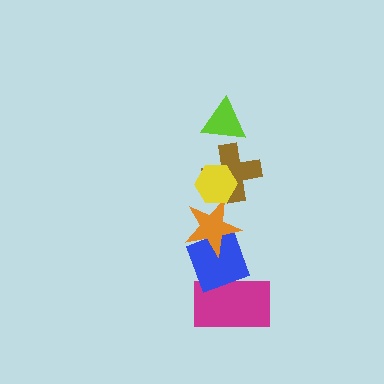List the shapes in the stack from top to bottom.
From top to bottom: the lime triangle, the yellow hexagon, the brown cross, the orange star, the blue diamond, the magenta rectangle.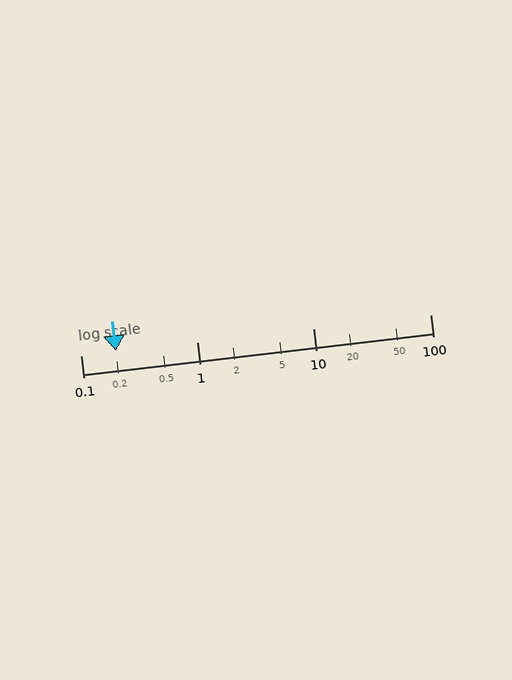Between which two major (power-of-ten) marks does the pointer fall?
The pointer is between 0.1 and 1.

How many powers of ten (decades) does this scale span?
The scale spans 3 decades, from 0.1 to 100.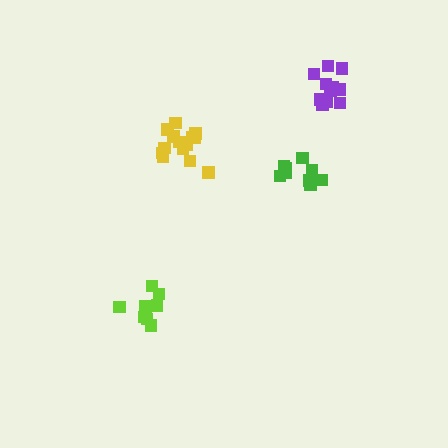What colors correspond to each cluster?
The clusters are colored: green, yellow, purple, lime.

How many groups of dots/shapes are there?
There are 4 groups.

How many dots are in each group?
Group 1: 9 dots, Group 2: 14 dots, Group 3: 12 dots, Group 4: 9 dots (44 total).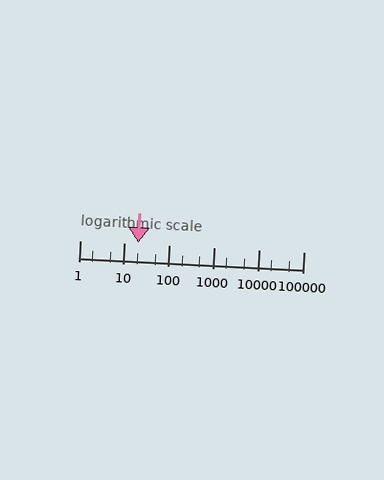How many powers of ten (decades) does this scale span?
The scale spans 5 decades, from 1 to 100000.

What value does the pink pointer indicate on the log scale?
The pointer indicates approximately 20.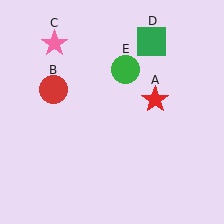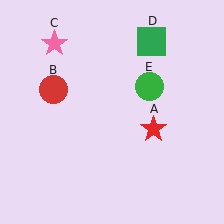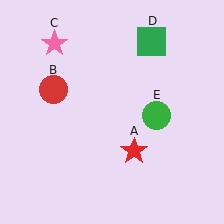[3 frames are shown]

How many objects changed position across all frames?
2 objects changed position: red star (object A), green circle (object E).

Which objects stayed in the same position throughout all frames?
Red circle (object B) and pink star (object C) and green square (object D) remained stationary.